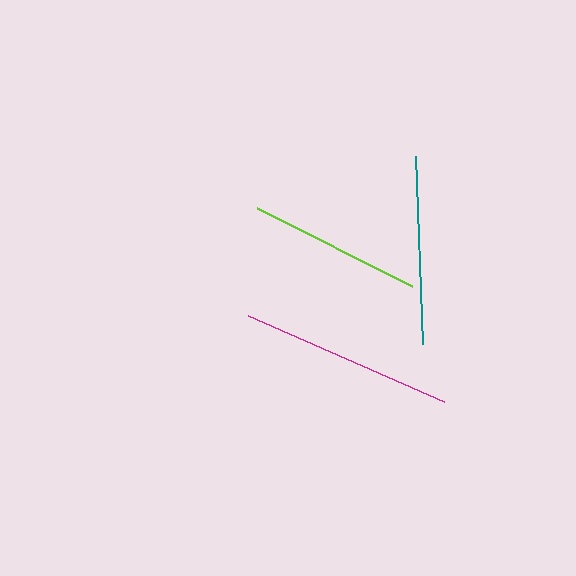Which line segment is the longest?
The magenta line is the longest at approximately 214 pixels.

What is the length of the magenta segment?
The magenta segment is approximately 214 pixels long.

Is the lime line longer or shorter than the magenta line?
The magenta line is longer than the lime line.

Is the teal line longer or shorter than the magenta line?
The magenta line is longer than the teal line.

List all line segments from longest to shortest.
From longest to shortest: magenta, teal, lime.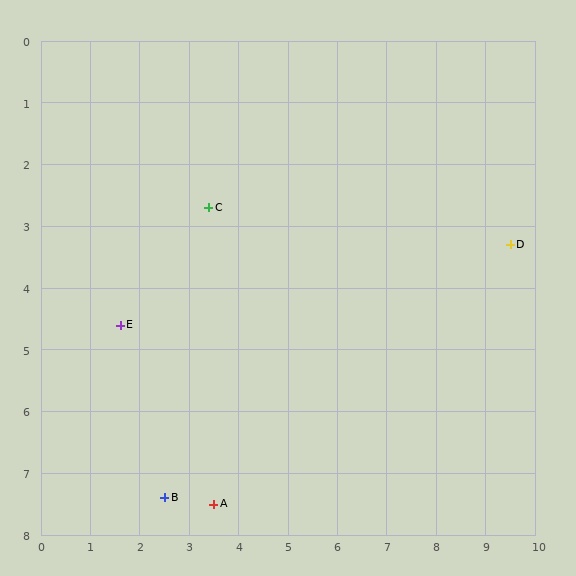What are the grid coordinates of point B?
Point B is at approximately (2.5, 7.4).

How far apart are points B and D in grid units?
Points B and D are about 8.1 grid units apart.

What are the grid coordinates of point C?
Point C is at approximately (3.4, 2.7).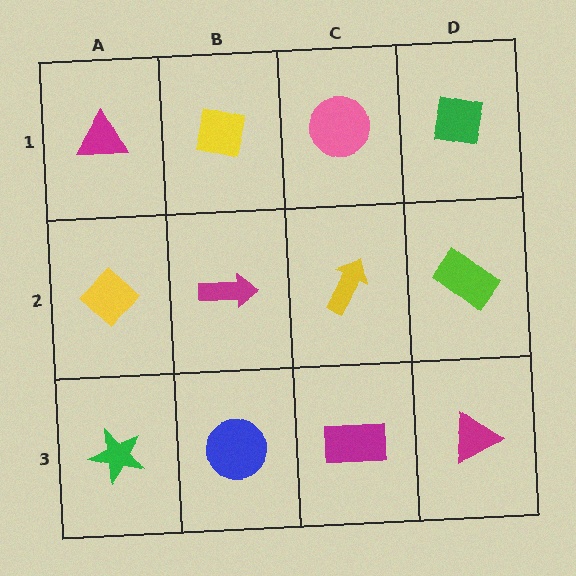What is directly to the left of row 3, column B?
A green star.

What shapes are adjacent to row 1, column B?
A magenta arrow (row 2, column B), a magenta triangle (row 1, column A), a pink circle (row 1, column C).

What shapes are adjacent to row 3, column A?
A yellow diamond (row 2, column A), a blue circle (row 3, column B).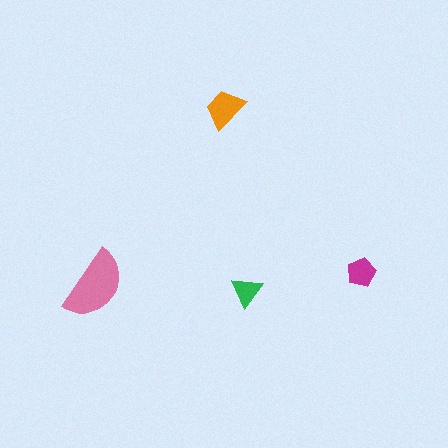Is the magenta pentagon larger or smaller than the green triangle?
Larger.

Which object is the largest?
The pink semicircle.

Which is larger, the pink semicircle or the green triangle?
The pink semicircle.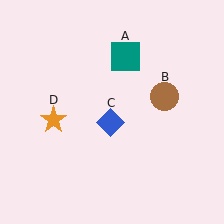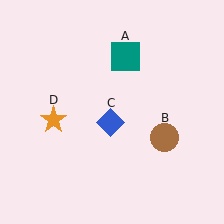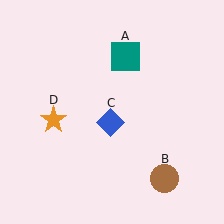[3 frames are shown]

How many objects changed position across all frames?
1 object changed position: brown circle (object B).